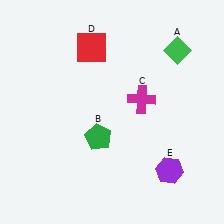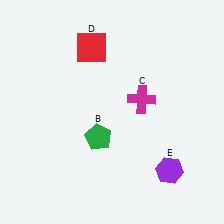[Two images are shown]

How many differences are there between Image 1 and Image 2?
There is 1 difference between the two images.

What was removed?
The green diamond (A) was removed in Image 2.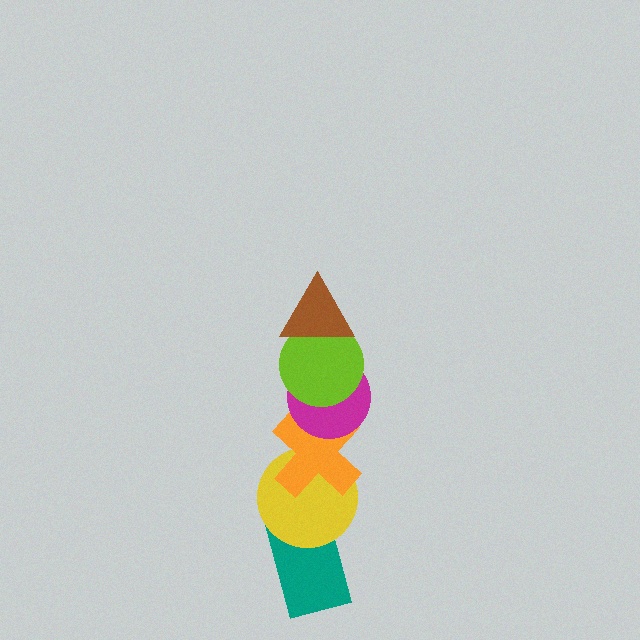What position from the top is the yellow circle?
The yellow circle is 5th from the top.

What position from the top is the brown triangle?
The brown triangle is 1st from the top.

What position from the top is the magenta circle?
The magenta circle is 3rd from the top.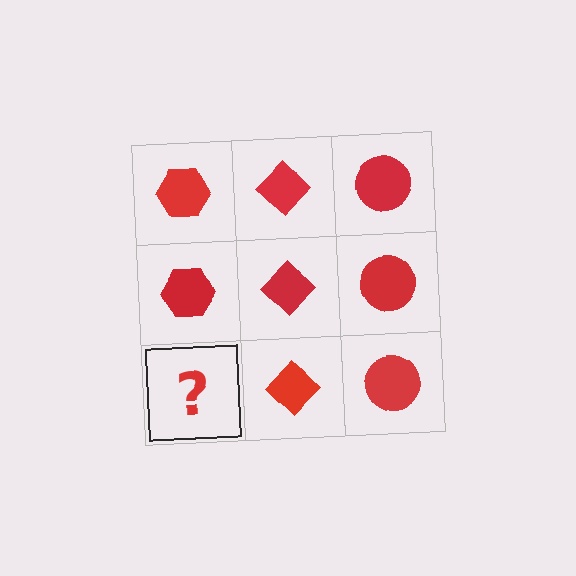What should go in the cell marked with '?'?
The missing cell should contain a red hexagon.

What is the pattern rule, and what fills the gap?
The rule is that each column has a consistent shape. The gap should be filled with a red hexagon.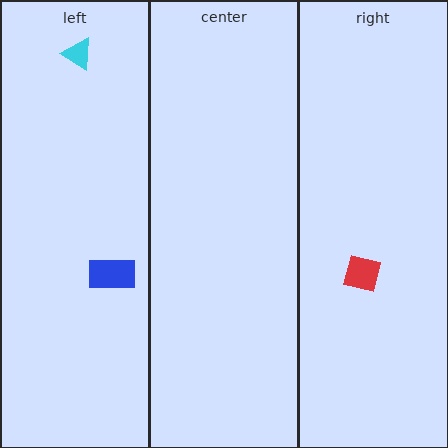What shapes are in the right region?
The red square.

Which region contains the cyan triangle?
The left region.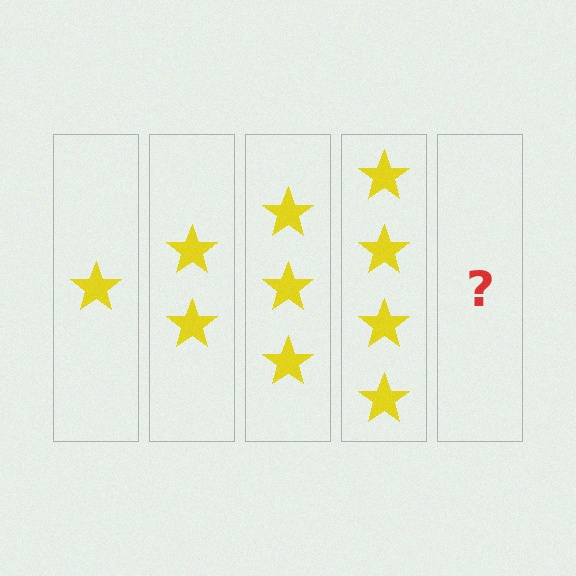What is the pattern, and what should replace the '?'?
The pattern is that each step adds one more star. The '?' should be 5 stars.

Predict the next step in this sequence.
The next step is 5 stars.